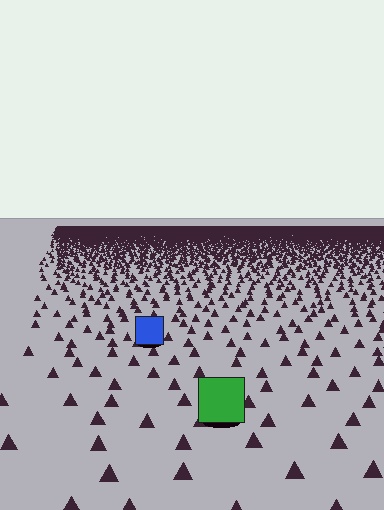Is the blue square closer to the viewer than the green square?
No. The green square is closer — you can tell from the texture gradient: the ground texture is coarser near it.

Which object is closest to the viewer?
The green square is closest. The texture marks near it are larger and more spread out.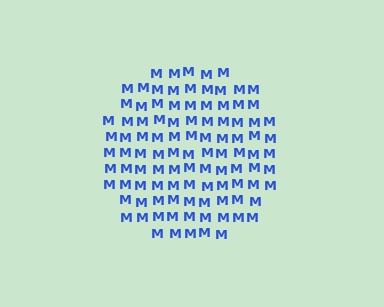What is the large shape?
The large shape is a circle.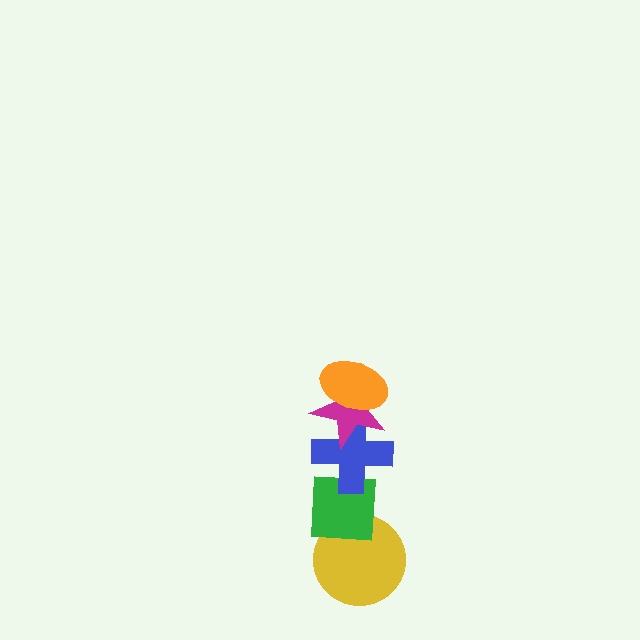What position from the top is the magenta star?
The magenta star is 2nd from the top.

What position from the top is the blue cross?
The blue cross is 3rd from the top.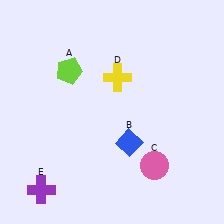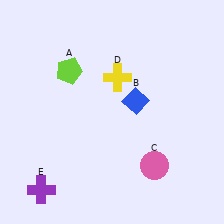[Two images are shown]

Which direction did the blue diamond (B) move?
The blue diamond (B) moved up.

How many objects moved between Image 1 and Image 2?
1 object moved between the two images.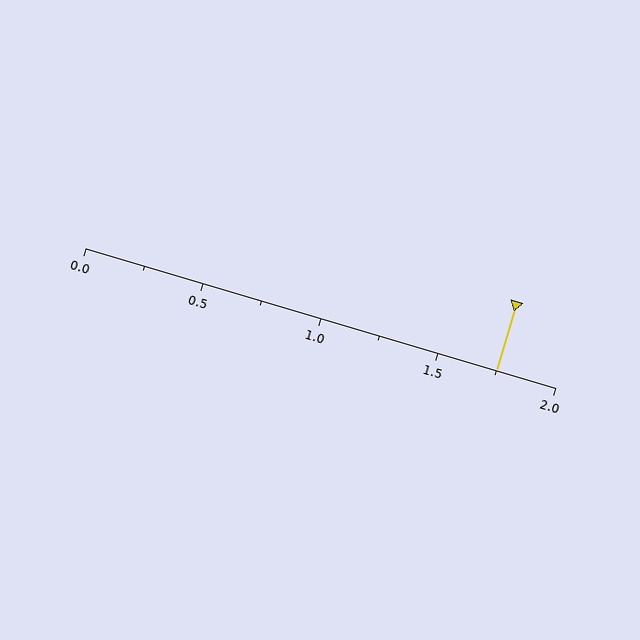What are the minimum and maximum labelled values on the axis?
The axis runs from 0.0 to 2.0.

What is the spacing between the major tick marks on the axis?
The major ticks are spaced 0.5 apart.